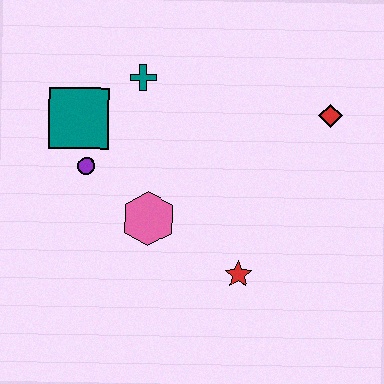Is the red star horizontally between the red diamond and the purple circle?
Yes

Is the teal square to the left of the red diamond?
Yes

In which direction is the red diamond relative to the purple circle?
The red diamond is to the right of the purple circle.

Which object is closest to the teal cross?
The teal square is closest to the teal cross.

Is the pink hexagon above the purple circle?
No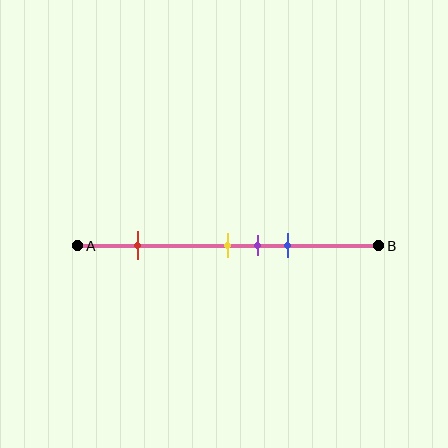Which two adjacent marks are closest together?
The yellow and purple marks are the closest adjacent pair.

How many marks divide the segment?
There are 4 marks dividing the segment.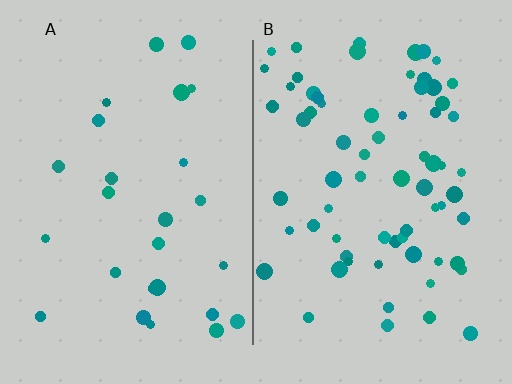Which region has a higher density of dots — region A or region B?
B (the right).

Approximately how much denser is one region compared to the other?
Approximately 2.6× — region B over region A.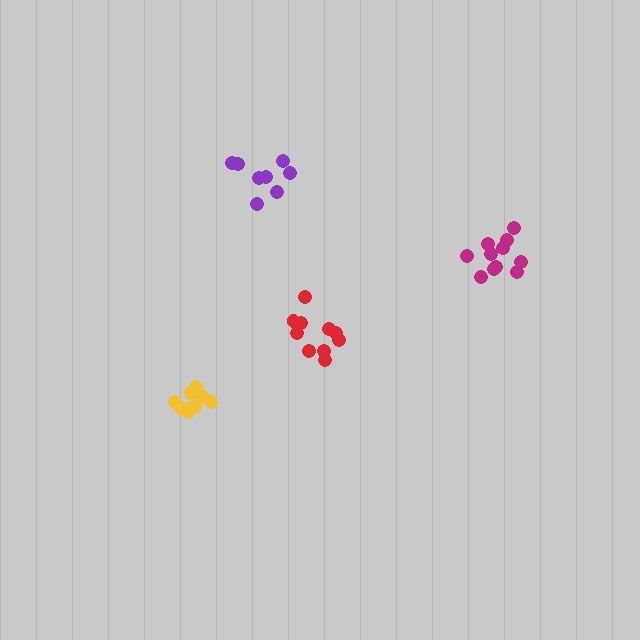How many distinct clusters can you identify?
There are 4 distinct clusters.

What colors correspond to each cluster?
The clusters are colored: red, yellow, purple, magenta.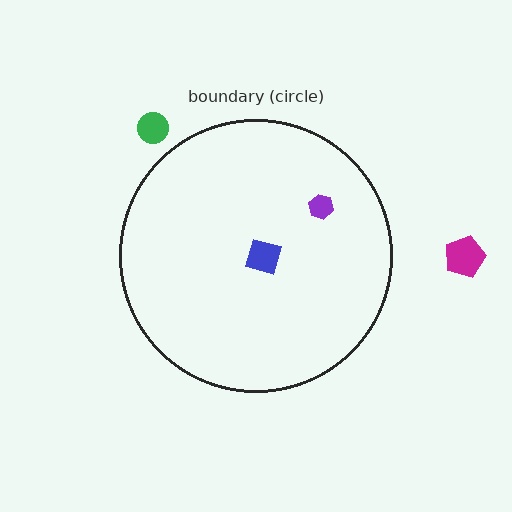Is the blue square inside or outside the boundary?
Inside.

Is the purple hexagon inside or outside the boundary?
Inside.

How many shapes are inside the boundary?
2 inside, 2 outside.